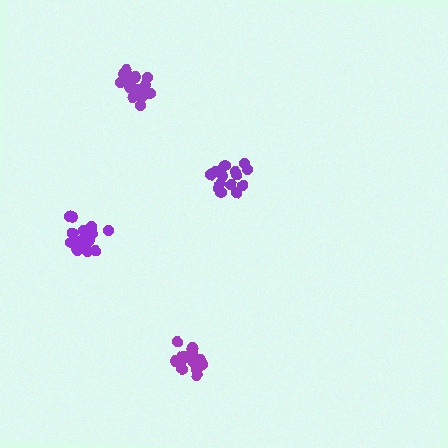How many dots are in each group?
Group 1: 18 dots, Group 2: 15 dots, Group 3: 19 dots, Group 4: 20 dots (72 total).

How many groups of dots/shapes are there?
There are 4 groups.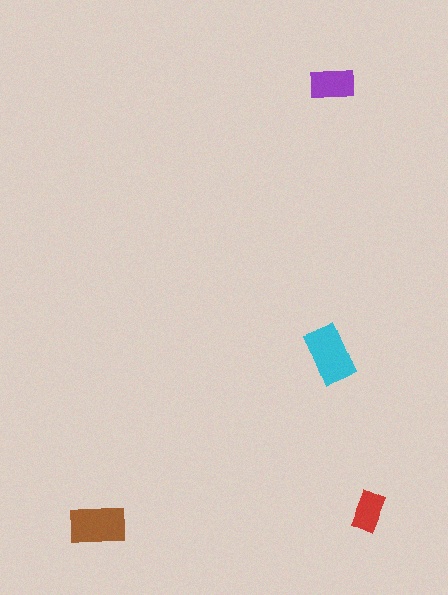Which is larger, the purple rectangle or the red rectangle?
The purple one.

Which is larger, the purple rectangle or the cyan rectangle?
The cyan one.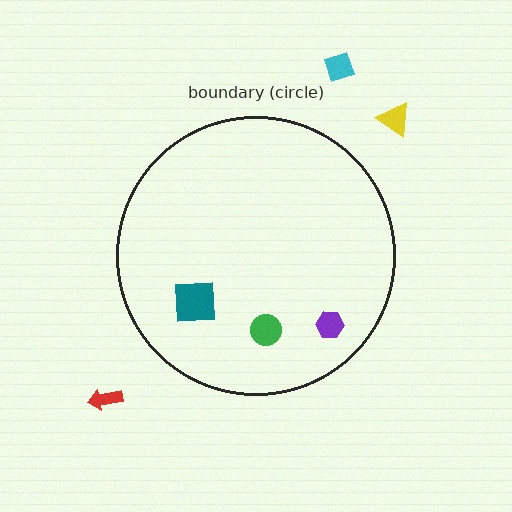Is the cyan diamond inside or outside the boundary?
Outside.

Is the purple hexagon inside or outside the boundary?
Inside.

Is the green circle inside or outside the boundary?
Inside.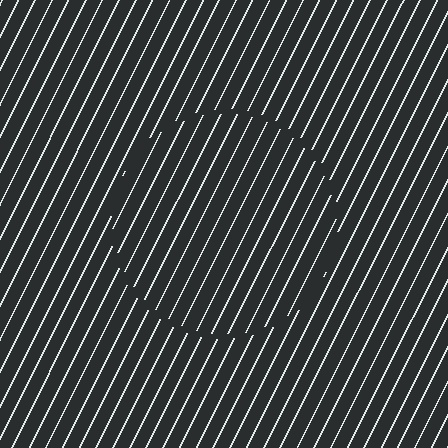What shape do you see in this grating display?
An illusory circle. The interior of the shape contains the same grating, shifted by half a period — the contour is defined by the phase discontinuity where line-ends from the inner and outer gratings abut.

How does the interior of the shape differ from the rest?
The interior of the shape contains the same grating, shifted by half a period — the contour is defined by the phase discontinuity where line-ends from the inner and outer gratings abut.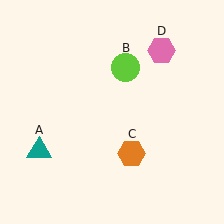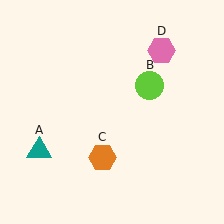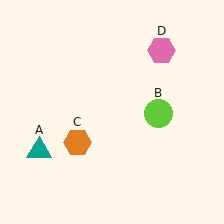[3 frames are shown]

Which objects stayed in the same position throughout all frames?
Teal triangle (object A) and pink hexagon (object D) remained stationary.